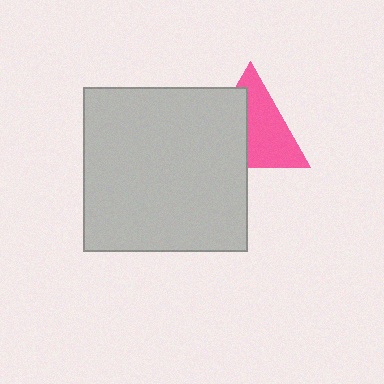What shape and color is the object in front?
The object in front is a light gray square.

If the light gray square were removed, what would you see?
You would see the complete pink triangle.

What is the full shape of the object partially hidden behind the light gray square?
The partially hidden object is a pink triangle.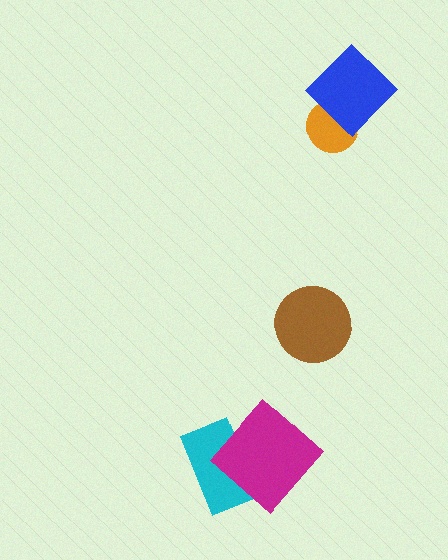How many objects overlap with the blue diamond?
1 object overlaps with the blue diamond.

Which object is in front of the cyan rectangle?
The magenta diamond is in front of the cyan rectangle.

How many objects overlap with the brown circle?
0 objects overlap with the brown circle.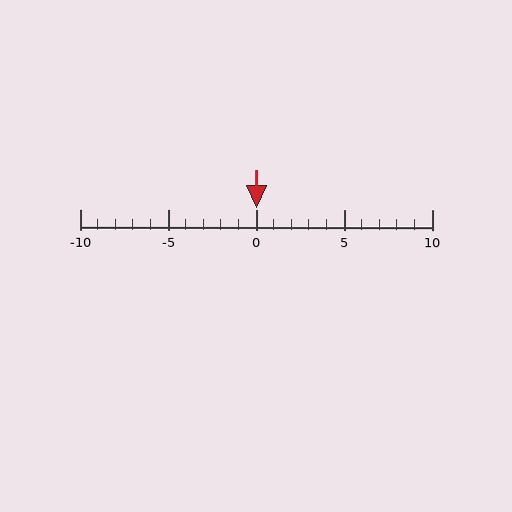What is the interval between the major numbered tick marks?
The major tick marks are spaced 5 units apart.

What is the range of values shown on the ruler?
The ruler shows values from -10 to 10.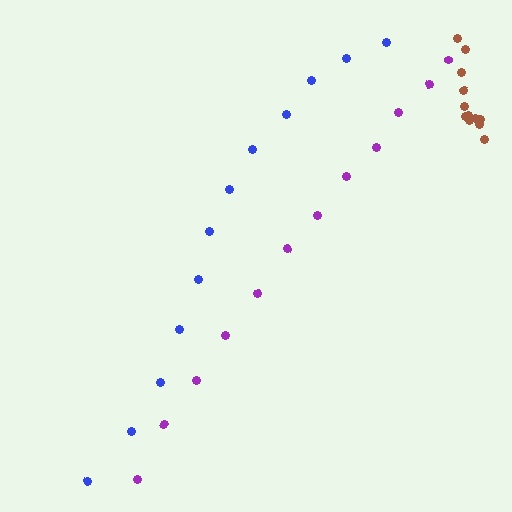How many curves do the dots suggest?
There are 3 distinct paths.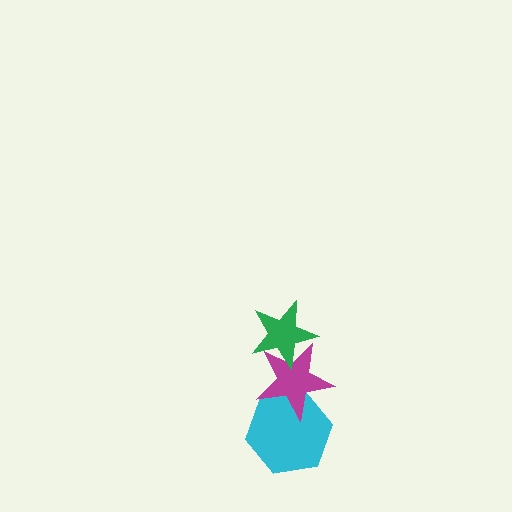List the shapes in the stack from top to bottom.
From top to bottom: the green star, the magenta star, the cyan hexagon.